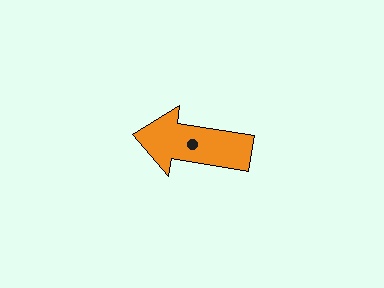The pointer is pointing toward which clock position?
Roughly 9 o'clock.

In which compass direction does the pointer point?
West.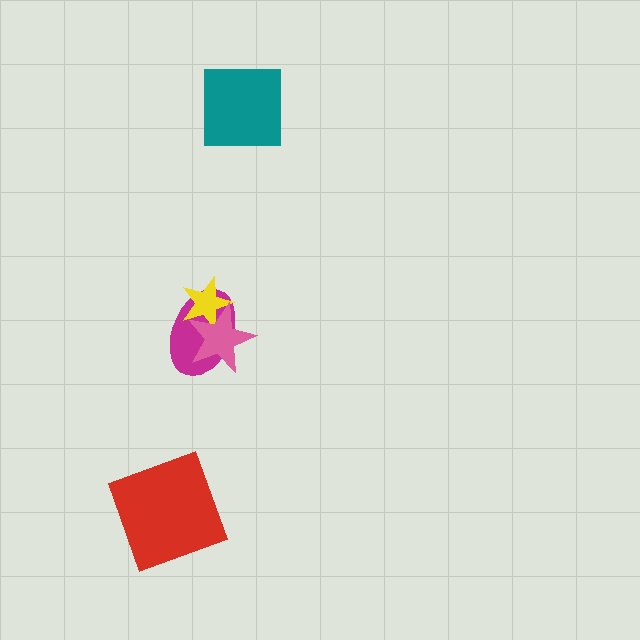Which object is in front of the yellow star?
The pink star is in front of the yellow star.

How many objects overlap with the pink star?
2 objects overlap with the pink star.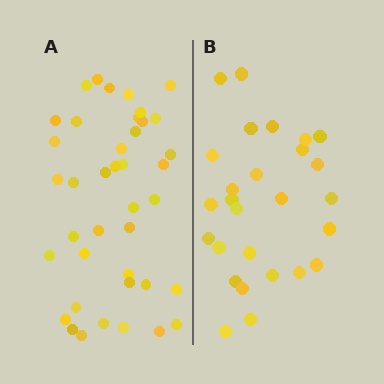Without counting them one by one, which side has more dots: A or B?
Region A (the left region) has more dots.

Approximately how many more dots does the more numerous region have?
Region A has approximately 15 more dots than region B.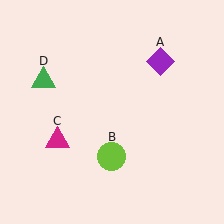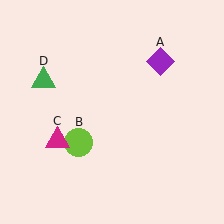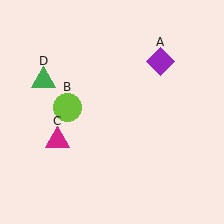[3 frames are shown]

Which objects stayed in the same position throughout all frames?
Purple diamond (object A) and magenta triangle (object C) and green triangle (object D) remained stationary.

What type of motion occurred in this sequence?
The lime circle (object B) rotated clockwise around the center of the scene.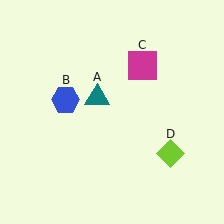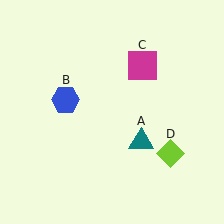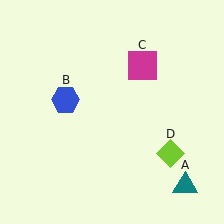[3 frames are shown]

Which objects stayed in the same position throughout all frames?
Blue hexagon (object B) and magenta square (object C) and lime diamond (object D) remained stationary.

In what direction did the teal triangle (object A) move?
The teal triangle (object A) moved down and to the right.